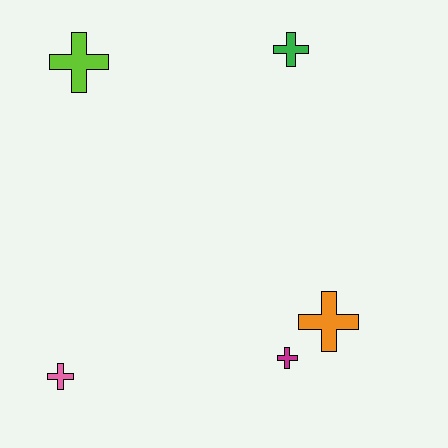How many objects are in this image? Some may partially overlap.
There are 5 objects.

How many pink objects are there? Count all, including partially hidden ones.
There is 1 pink object.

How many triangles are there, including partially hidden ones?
There are no triangles.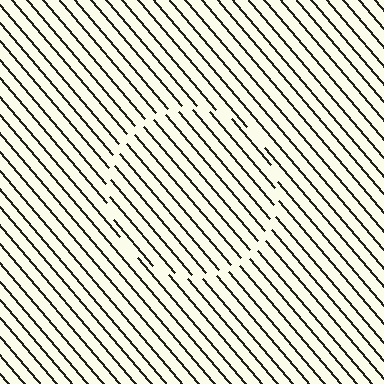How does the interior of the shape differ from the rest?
The interior of the shape contains the same grating, shifted by half a period — the contour is defined by the phase discontinuity where line-ends from the inner and outer gratings abut.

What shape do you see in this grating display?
An illusory circle. The interior of the shape contains the same grating, shifted by half a period — the contour is defined by the phase discontinuity where line-ends from the inner and outer gratings abut.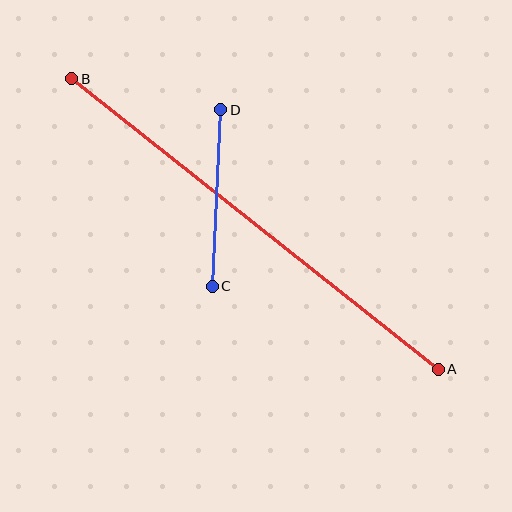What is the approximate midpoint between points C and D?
The midpoint is at approximately (217, 198) pixels.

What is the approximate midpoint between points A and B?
The midpoint is at approximately (255, 224) pixels.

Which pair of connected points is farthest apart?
Points A and B are farthest apart.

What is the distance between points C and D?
The distance is approximately 177 pixels.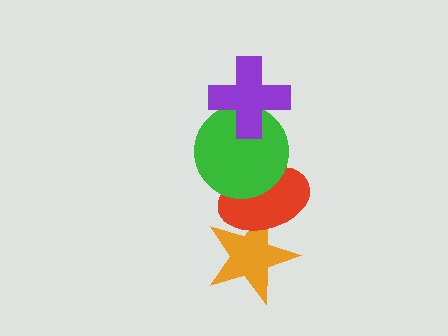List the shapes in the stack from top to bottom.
From top to bottom: the purple cross, the green circle, the red ellipse, the orange star.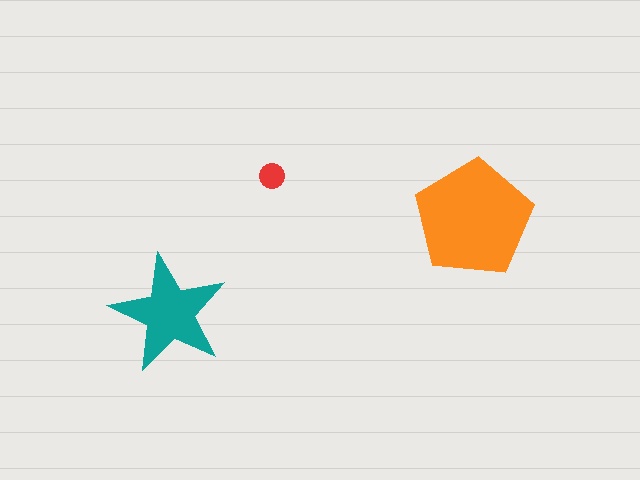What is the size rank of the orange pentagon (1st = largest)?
1st.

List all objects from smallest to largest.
The red circle, the teal star, the orange pentagon.